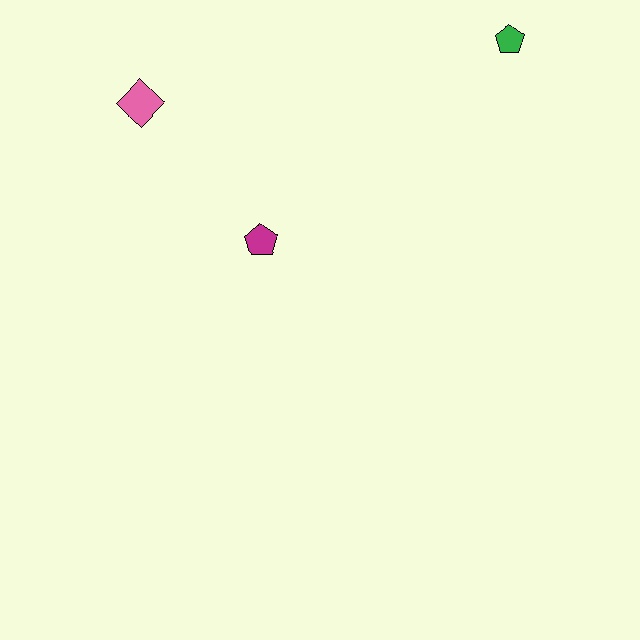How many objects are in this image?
There are 3 objects.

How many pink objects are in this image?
There is 1 pink object.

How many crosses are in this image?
There are no crosses.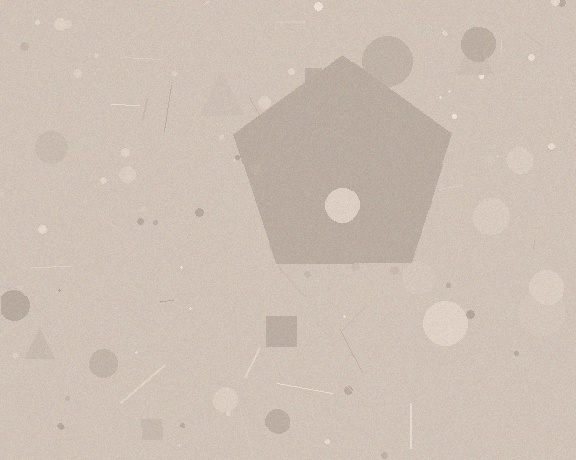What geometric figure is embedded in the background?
A pentagon is embedded in the background.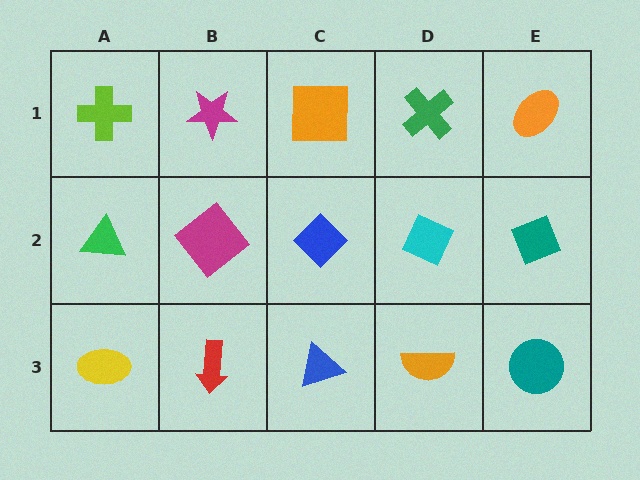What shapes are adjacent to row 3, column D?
A cyan diamond (row 2, column D), a blue triangle (row 3, column C), a teal circle (row 3, column E).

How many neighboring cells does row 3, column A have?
2.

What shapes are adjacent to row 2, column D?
A green cross (row 1, column D), an orange semicircle (row 3, column D), a blue diamond (row 2, column C), a teal diamond (row 2, column E).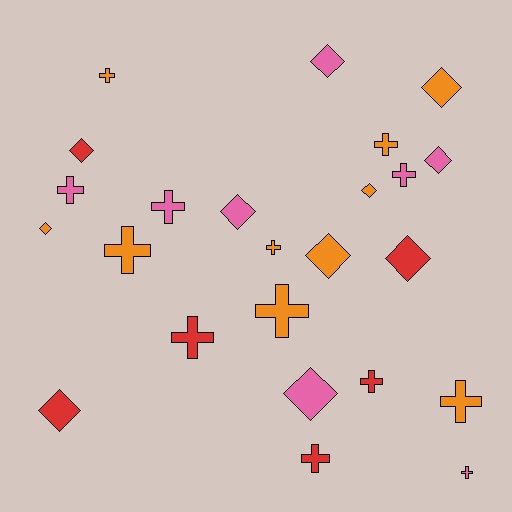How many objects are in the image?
There are 24 objects.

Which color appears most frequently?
Orange, with 10 objects.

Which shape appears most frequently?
Cross, with 13 objects.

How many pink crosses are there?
There are 4 pink crosses.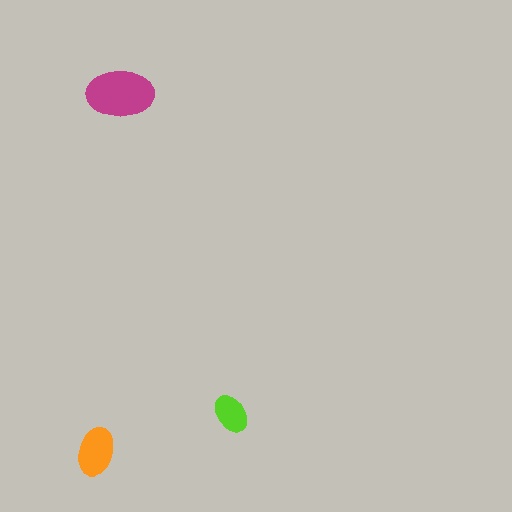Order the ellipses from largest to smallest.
the magenta one, the orange one, the lime one.